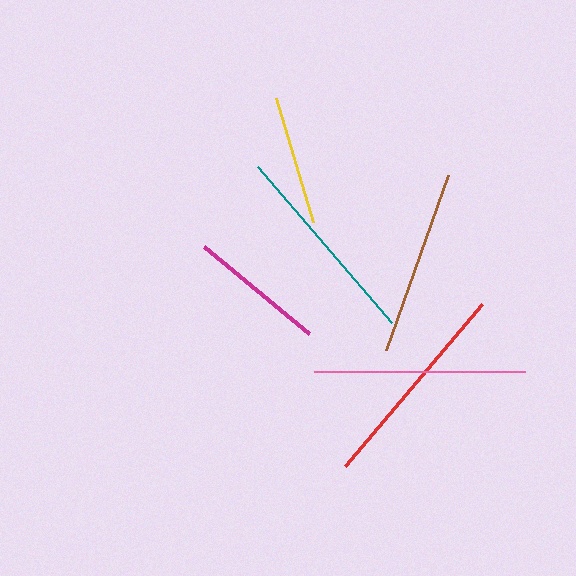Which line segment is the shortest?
The yellow line is the shortest at approximately 130 pixels.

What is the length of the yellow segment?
The yellow segment is approximately 130 pixels long.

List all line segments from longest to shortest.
From longest to shortest: red, pink, teal, brown, magenta, yellow.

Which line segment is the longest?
The red line is the longest at approximately 213 pixels.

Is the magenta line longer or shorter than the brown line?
The brown line is longer than the magenta line.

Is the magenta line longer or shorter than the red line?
The red line is longer than the magenta line.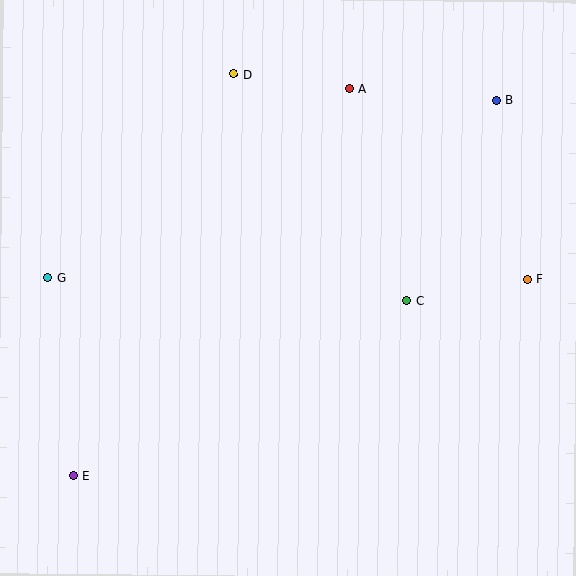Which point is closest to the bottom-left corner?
Point E is closest to the bottom-left corner.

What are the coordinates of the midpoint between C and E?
The midpoint between C and E is at (240, 388).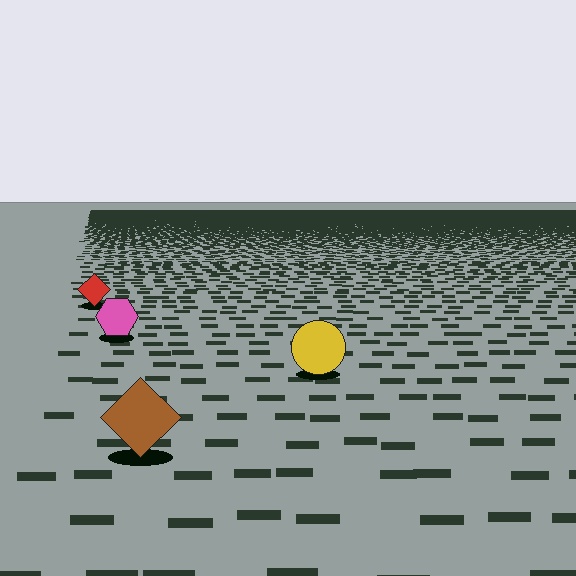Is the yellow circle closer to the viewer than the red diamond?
Yes. The yellow circle is closer — you can tell from the texture gradient: the ground texture is coarser near it.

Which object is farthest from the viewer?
The red diamond is farthest from the viewer. It appears smaller and the ground texture around it is denser.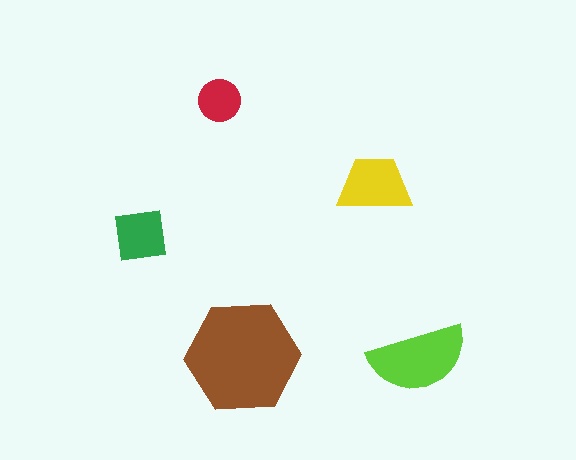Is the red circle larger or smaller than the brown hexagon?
Smaller.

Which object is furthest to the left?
The green square is leftmost.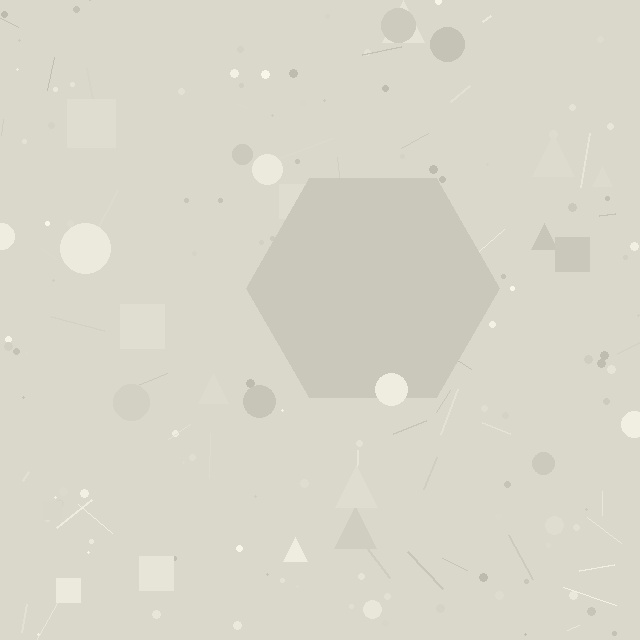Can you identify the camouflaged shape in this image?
The camouflaged shape is a hexagon.